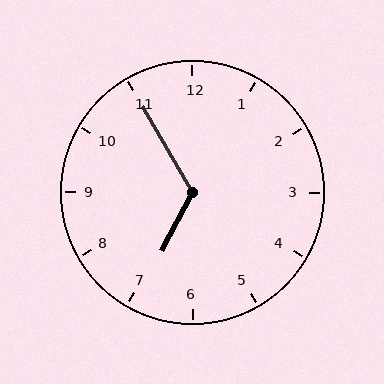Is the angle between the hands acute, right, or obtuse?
It is obtuse.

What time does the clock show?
6:55.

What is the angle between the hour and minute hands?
Approximately 122 degrees.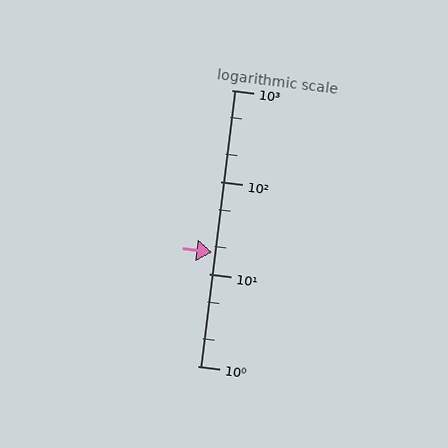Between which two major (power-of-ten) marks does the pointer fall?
The pointer is between 10 and 100.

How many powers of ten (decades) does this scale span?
The scale spans 3 decades, from 1 to 1000.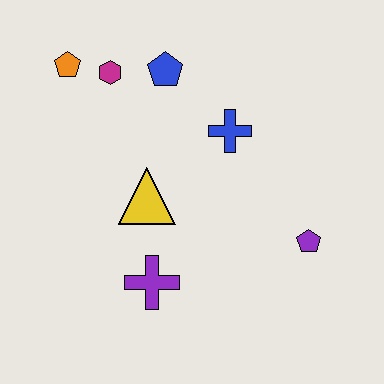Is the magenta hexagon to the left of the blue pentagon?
Yes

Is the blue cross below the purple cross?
No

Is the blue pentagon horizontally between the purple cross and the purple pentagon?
Yes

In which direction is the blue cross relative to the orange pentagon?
The blue cross is to the right of the orange pentagon.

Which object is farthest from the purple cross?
The orange pentagon is farthest from the purple cross.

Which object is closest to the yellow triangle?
The purple cross is closest to the yellow triangle.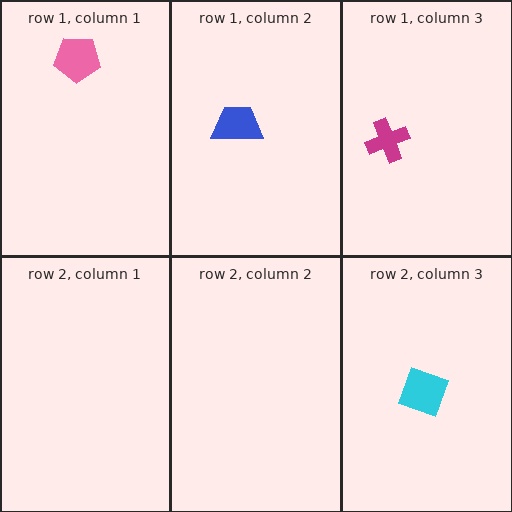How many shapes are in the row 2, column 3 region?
1.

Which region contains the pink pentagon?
The row 1, column 1 region.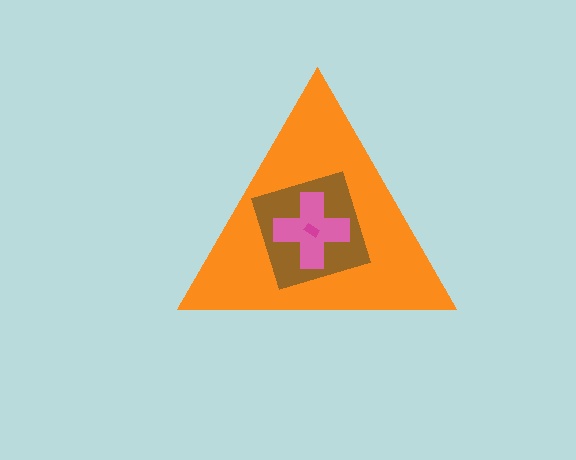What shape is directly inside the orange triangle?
The brown diamond.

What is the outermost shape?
The orange triangle.